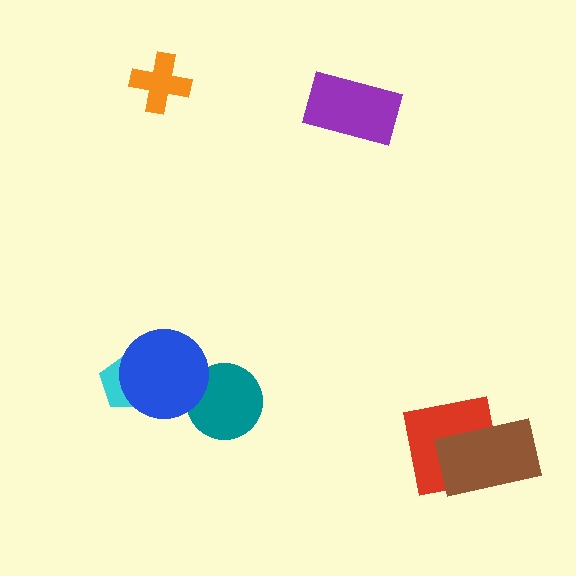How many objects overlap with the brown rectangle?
1 object overlaps with the brown rectangle.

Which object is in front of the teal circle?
The blue circle is in front of the teal circle.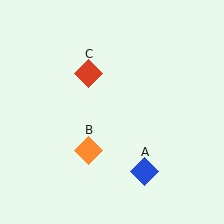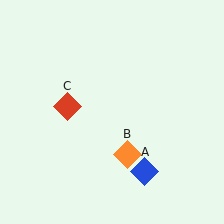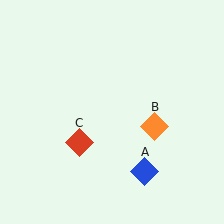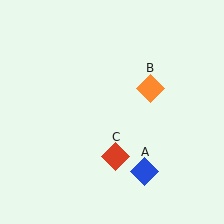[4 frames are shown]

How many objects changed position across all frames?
2 objects changed position: orange diamond (object B), red diamond (object C).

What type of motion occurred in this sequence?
The orange diamond (object B), red diamond (object C) rotated counterclockwise around the center of the scene.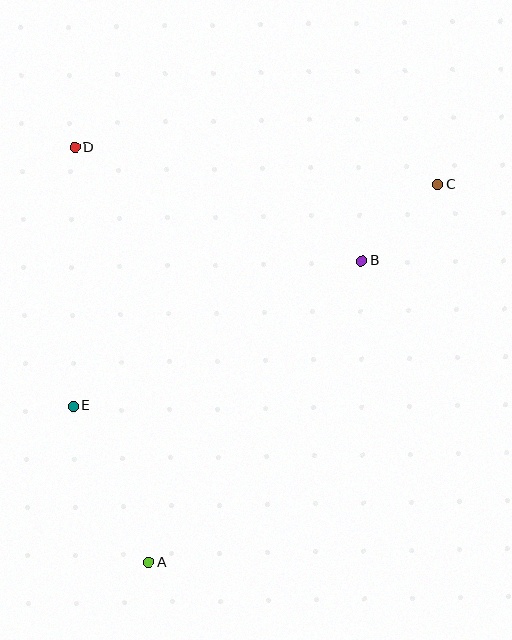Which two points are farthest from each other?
Points A and C are farthest from each other.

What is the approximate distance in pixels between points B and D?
The distance between B and D is approximately 308 pixels.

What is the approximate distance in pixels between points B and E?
The distance between B and E is approximately 323 pixels.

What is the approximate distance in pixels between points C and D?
The distance between C and D is approximately 365 pixels.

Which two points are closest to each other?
Points B and C are closest to each other.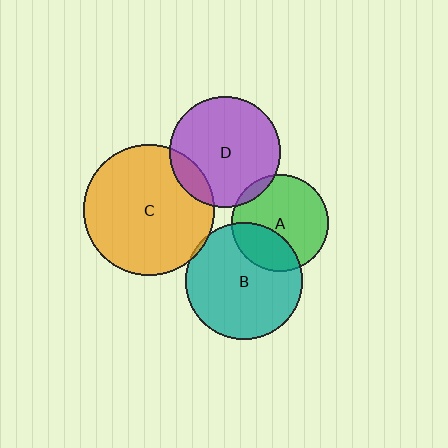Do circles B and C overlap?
Yes.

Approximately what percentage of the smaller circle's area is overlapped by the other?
Approximately 5%.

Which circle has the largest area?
Circle C (orange).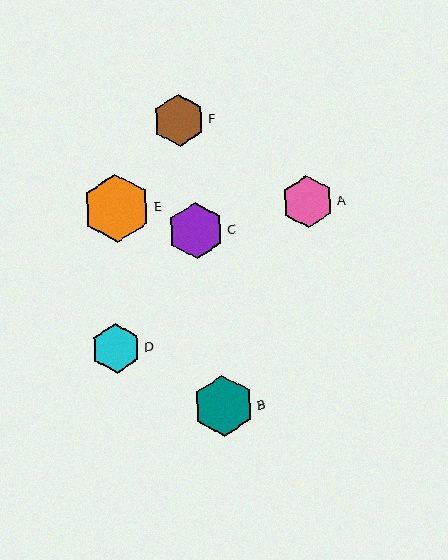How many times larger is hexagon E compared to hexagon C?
Hexagon E is approximately 1.2 times the size of hexagon C.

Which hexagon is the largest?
Hexagon E is the largest with a size of approximately 68 pixels.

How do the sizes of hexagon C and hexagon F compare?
Hexagon C and hexagon F are approximately the same size.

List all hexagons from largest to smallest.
From largest to smallest: E, B, C, A, F, D.